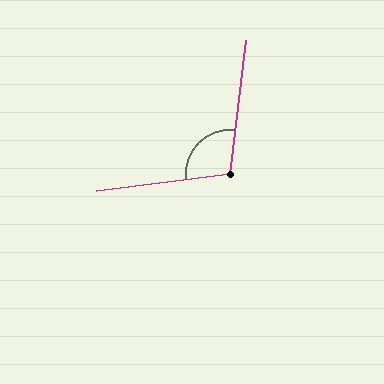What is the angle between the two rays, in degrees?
Approximately 105 degrees.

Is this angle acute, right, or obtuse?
It is obtuse.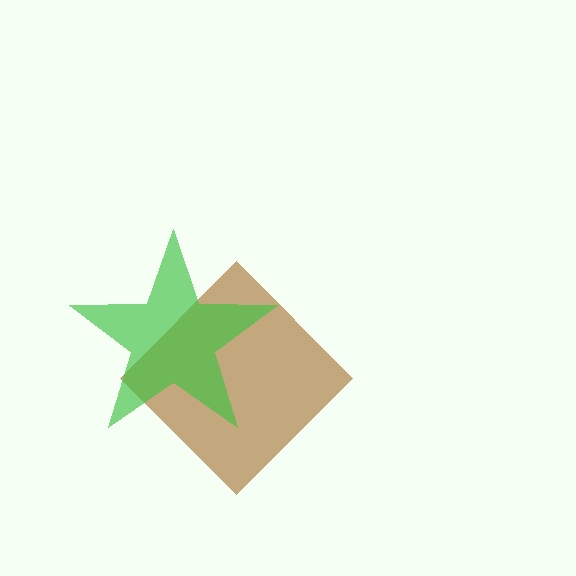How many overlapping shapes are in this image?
There are 2 overlapping shapes in the image.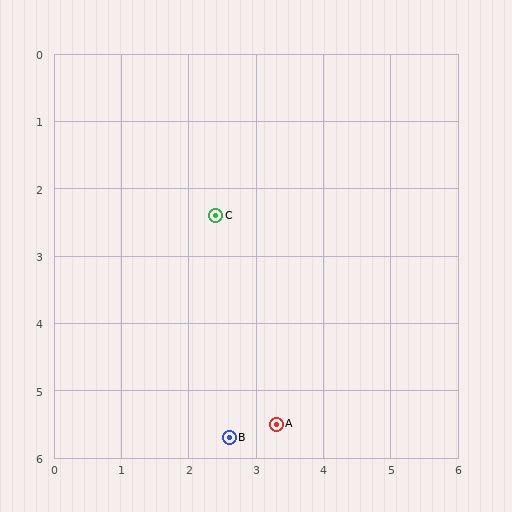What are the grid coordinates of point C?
Point C is at approximately (2.4, 2.4).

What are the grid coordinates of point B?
Point B is at approximately (2.6, 5.7).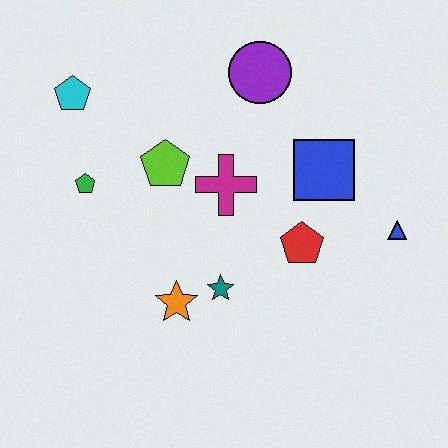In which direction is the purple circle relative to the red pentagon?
The purple circle is above the red pentagon.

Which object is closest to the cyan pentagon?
The green pentagon is closest to the cyan pentagon.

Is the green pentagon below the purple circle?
Yes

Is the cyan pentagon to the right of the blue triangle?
No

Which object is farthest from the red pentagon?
The cyan pentagon is farthest from the red pentagon.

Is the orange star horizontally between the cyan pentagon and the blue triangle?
Yes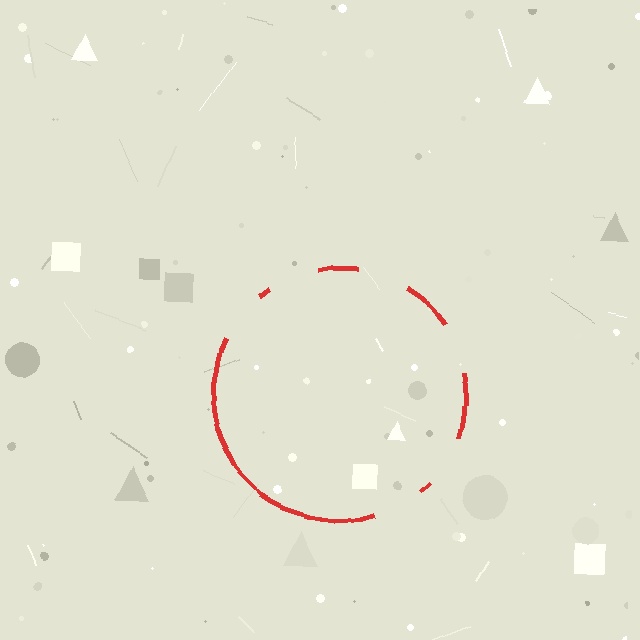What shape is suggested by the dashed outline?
The dashed outline suggests a circle.